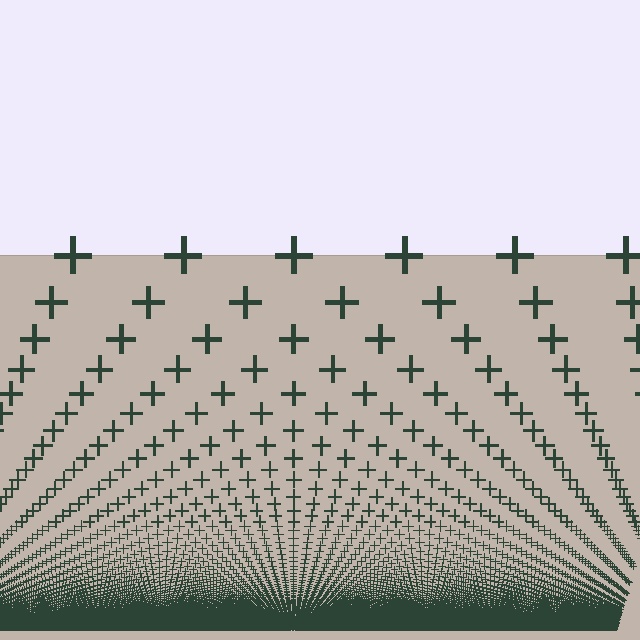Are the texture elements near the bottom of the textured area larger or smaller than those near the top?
Smaller. The gradient is inverted — elements near the bottom are smaller and denser.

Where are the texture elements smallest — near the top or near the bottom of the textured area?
Near the bottom.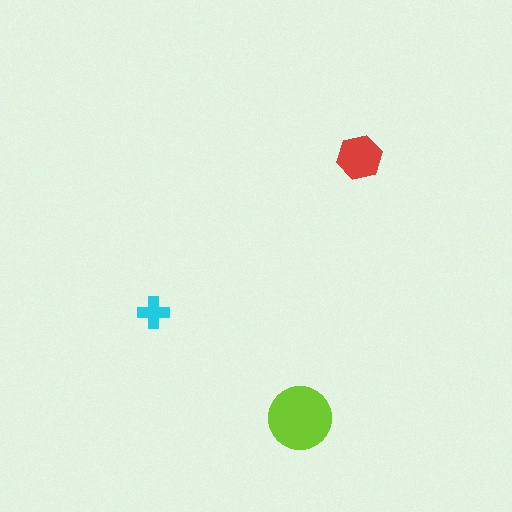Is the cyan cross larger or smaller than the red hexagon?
Smaller.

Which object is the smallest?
The cyan cross.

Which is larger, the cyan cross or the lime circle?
The lime circle.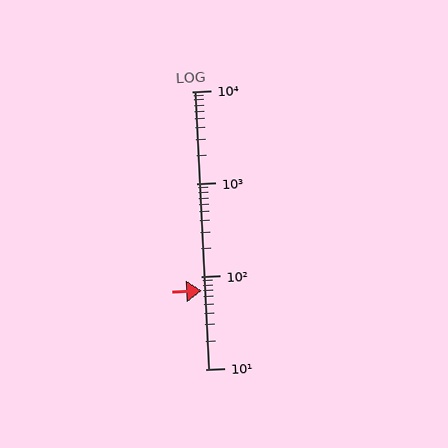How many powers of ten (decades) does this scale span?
The scale spans 3 decades, from 10 to 10000.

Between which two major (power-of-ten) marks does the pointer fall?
The pointer is between 10 and 100.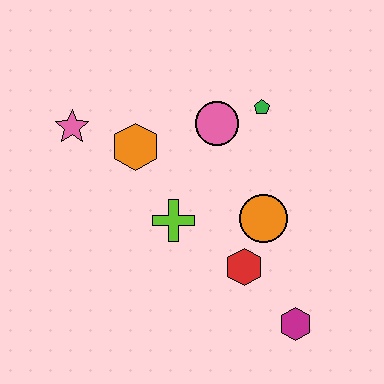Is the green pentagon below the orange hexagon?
No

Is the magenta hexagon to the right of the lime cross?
Yes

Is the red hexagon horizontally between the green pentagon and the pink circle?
Yes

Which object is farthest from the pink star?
The magenta hexagon is farthest from the pink star.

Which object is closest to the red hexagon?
The orange circle is closest to the red hexagon.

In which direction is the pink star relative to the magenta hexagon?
The pink star is to the left of the magenta hexagon.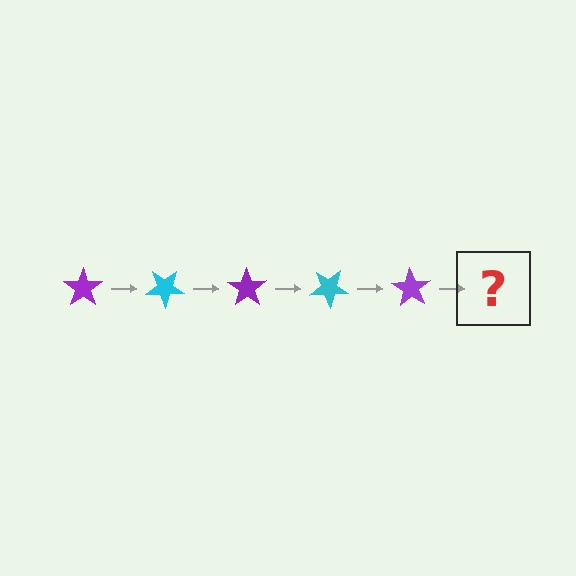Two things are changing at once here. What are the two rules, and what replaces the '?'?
The two rules are that it rotates 35 degrees each step and the color cycles through purple and cyan. The '?' should be a cyan star, rotated 175 degrees from the start.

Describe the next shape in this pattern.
It should be a cyan star, rotated 175 degrees from the start.